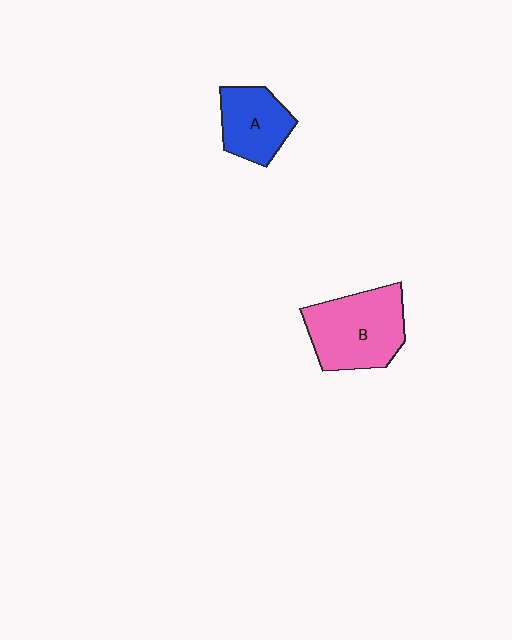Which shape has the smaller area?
Shape A (blue).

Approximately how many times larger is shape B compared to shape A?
Approximately 1.5 times.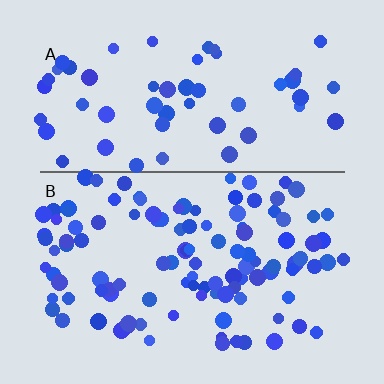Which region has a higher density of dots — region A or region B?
B (the bottom).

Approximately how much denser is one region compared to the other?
Approximately 2.1× — region B over region A.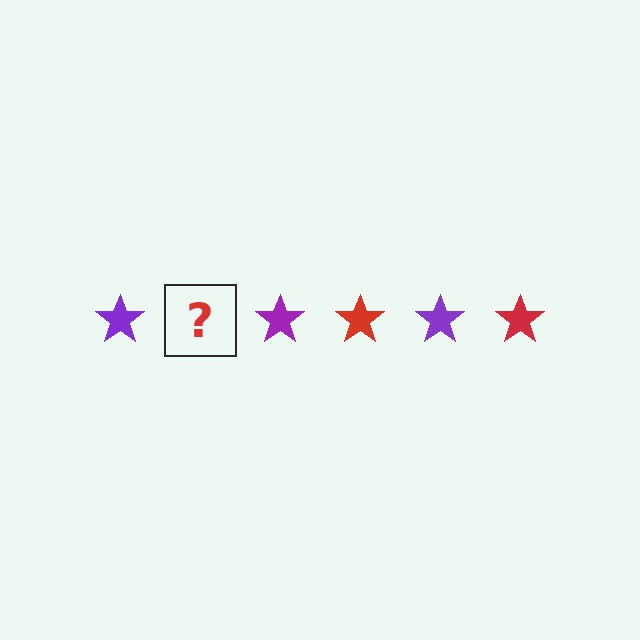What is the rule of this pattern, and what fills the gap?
The rule is that the pattern cycles through purple, red stars. The gap should be filled with a red star.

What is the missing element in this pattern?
The missing element is a red star.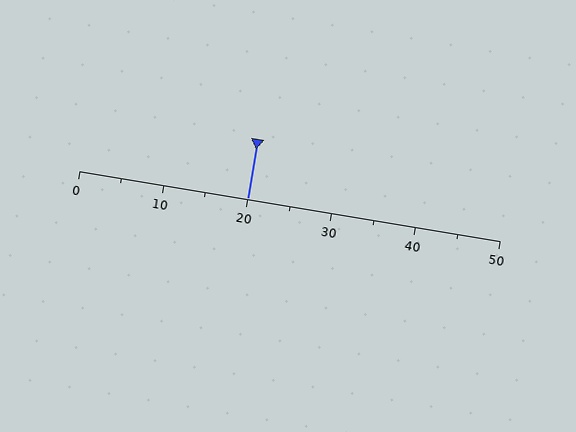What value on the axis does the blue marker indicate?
The marker indicates approximately 20.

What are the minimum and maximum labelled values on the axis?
The axis runs from 0 to 50.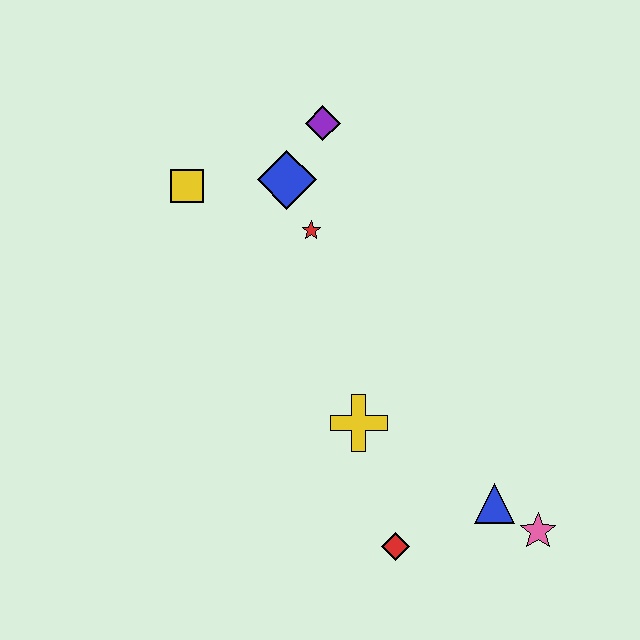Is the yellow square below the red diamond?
No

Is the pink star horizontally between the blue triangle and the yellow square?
No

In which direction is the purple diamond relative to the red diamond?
The purple diamond is above the red diamond.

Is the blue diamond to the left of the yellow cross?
Yes